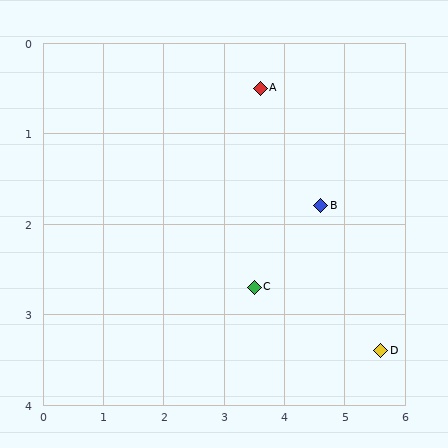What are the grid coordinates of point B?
Point B is at approximately (4.6, 1.8).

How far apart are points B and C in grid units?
Points B and C are about 1.4 grid units apart.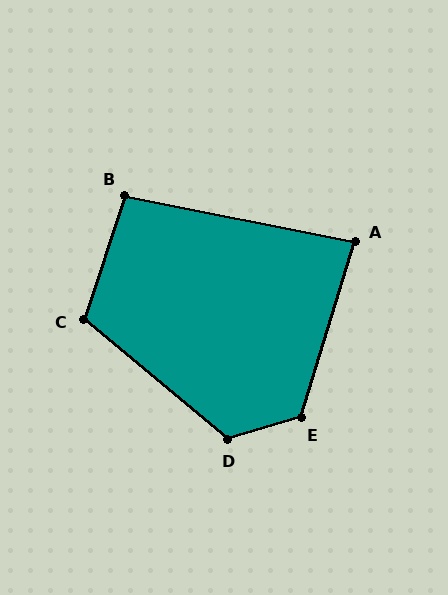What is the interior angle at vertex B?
Approximately 97 degrees (obtuse).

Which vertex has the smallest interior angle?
A, at approximately 84 degrees.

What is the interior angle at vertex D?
Approximately 123 degrees (obtuse).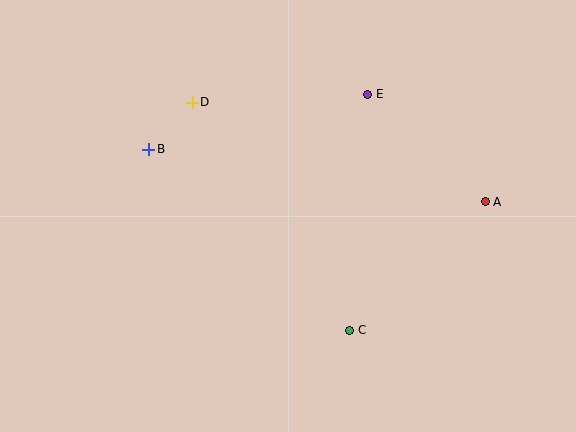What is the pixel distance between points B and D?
The distance between B and D is 64 pixels.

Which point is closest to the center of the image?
Point C at (350, 330) is closest to the center.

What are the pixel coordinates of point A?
Point A is at (485, 202).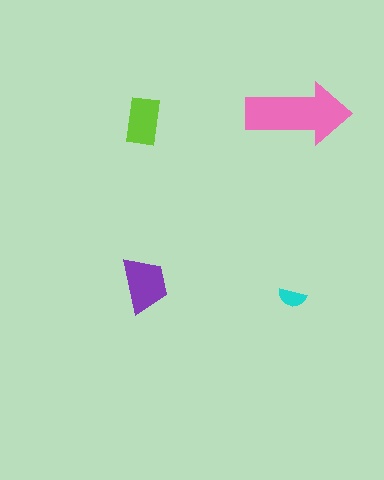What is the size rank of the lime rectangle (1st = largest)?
3rd.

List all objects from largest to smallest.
The pink arrow, the purple trapezoid, the lime rectangle, the cyan semicircle.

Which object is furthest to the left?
The lime rectangle is leftmost.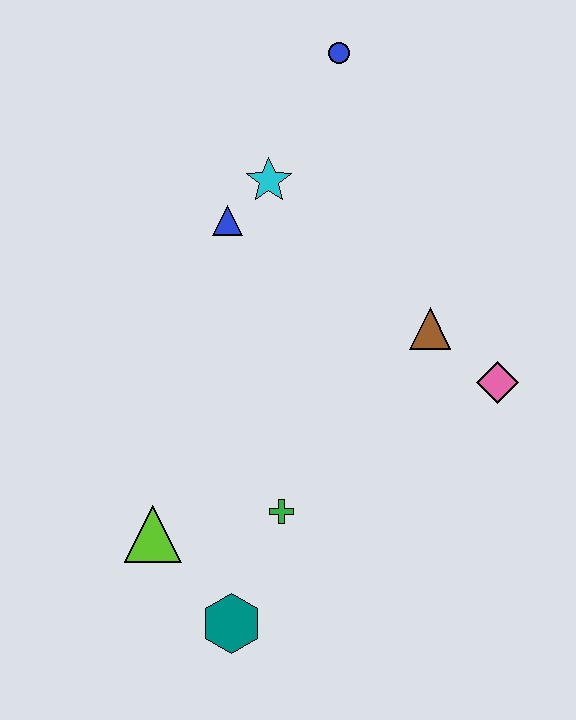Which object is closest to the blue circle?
The cyan star is closest to the blue circle.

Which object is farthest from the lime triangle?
The blue circle is farthest from the lime triangle.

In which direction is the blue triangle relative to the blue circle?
The blue triangle is below the blue circle.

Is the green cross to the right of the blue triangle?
Yes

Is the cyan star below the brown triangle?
No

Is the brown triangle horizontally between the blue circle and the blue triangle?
No